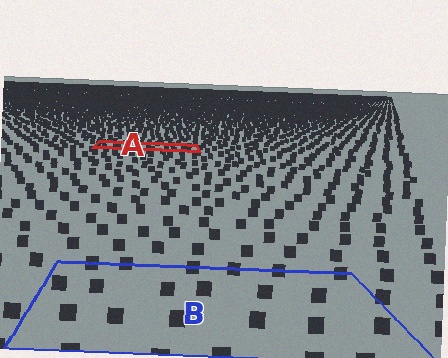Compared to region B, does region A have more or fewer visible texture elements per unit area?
Region A has more texture elements per unit area — they are packed more densely because it is farther away.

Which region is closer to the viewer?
Region B is closer. The texture elements there are larger and more spread out.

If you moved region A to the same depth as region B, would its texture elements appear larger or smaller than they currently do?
They would appear larger. At a closer depth, the same texture elements are projected at a bigger on-screen size.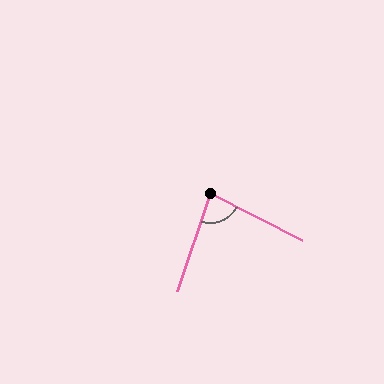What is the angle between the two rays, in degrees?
Approximately 81 degrees.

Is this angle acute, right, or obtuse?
It is acute.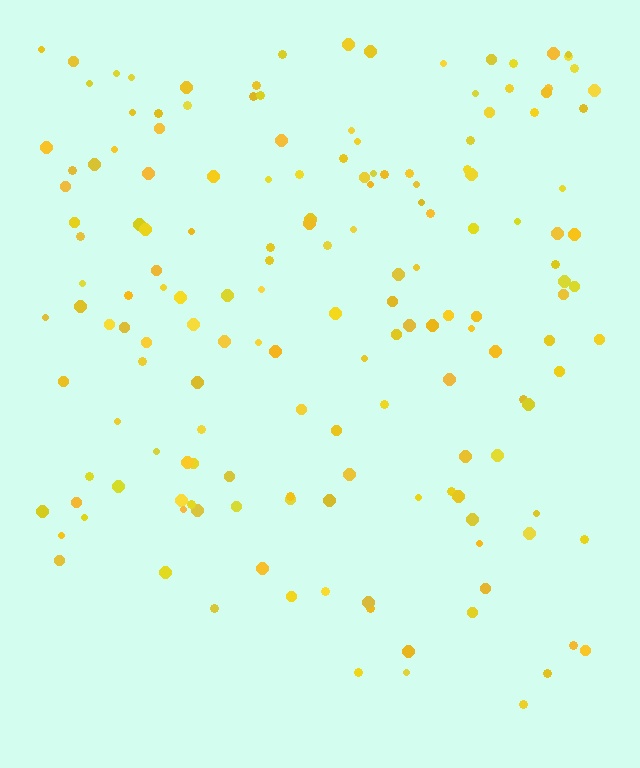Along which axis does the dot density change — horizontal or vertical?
Vertical.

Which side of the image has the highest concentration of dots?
The top.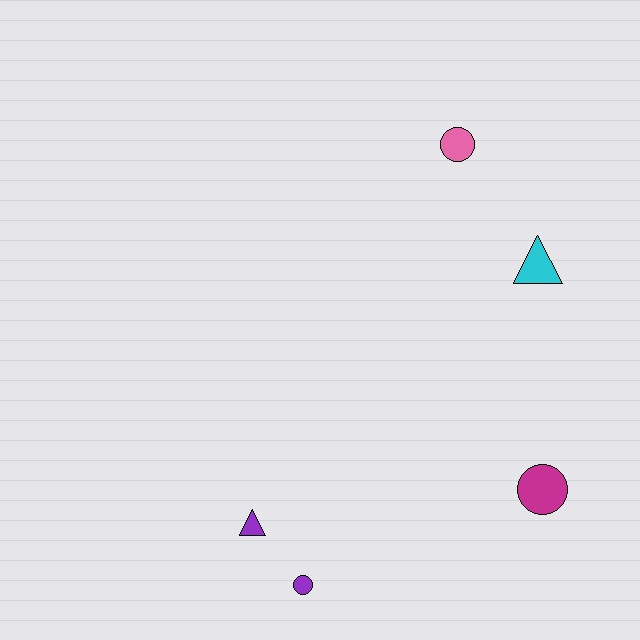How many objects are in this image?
There are 5 objects.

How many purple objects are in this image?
There are 2 purple objects.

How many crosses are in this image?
There are no crosses.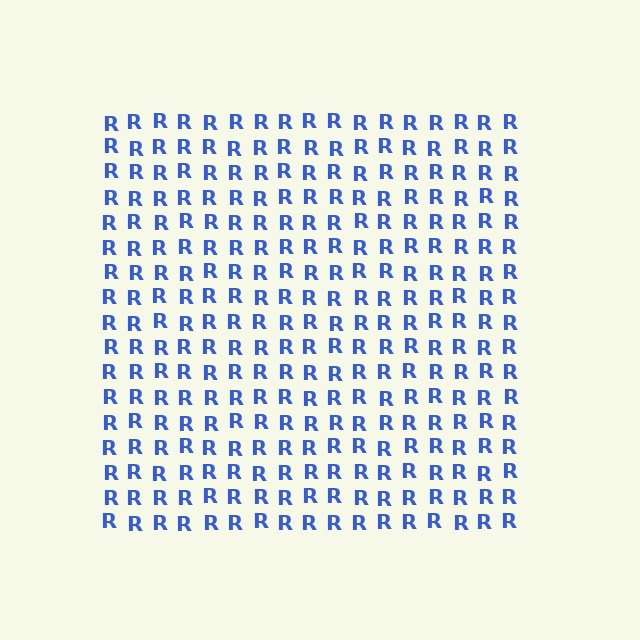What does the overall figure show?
The overall figure shows a square.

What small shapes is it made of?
It is made of small letter R's.